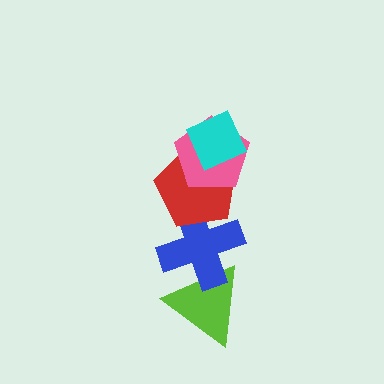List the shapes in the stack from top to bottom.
From top to bottom: the cyan diamond, the pink pentagon, the red pentagon, the blue cross, the lime triangle.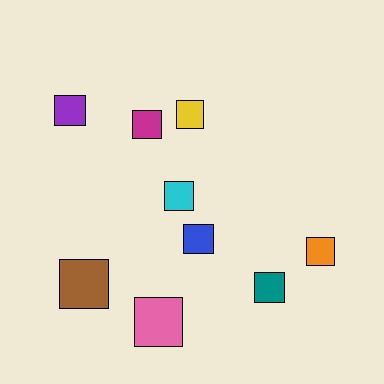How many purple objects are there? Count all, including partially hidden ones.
There is 1 purple object.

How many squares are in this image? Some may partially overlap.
There are 9 squares.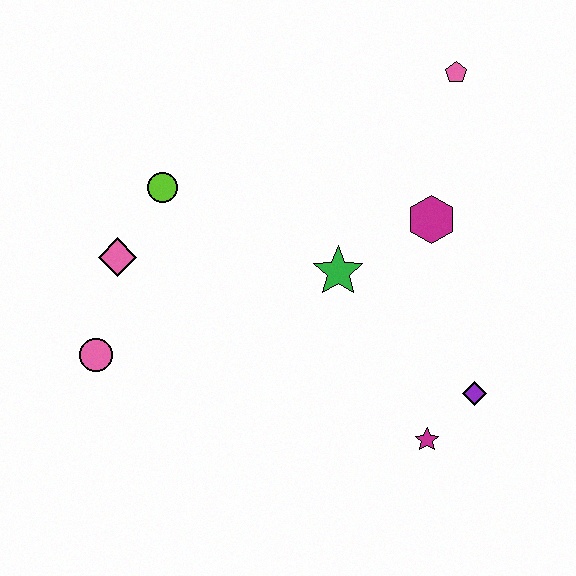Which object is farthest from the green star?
The pink circle is farthest from the green star.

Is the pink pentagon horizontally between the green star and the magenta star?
No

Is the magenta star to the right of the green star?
Yes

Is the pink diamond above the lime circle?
No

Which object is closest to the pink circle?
The pink diamond is closest to the pink circle.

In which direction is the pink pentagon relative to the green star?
The pink pentagon is above the green star.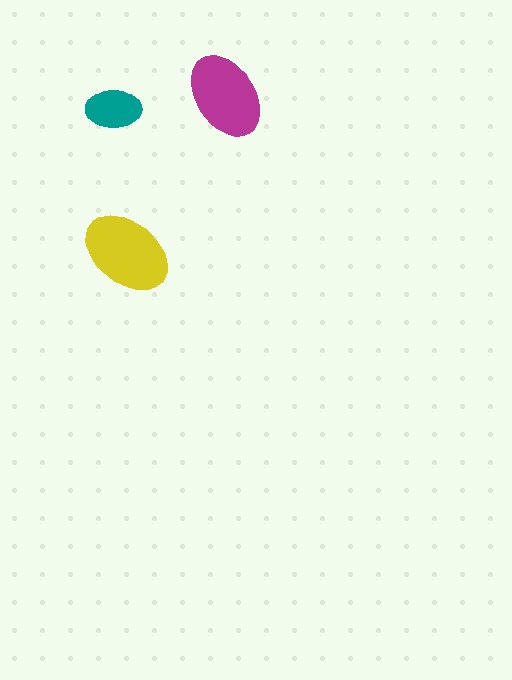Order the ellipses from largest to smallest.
the yellow one, the magenta one, the teal one.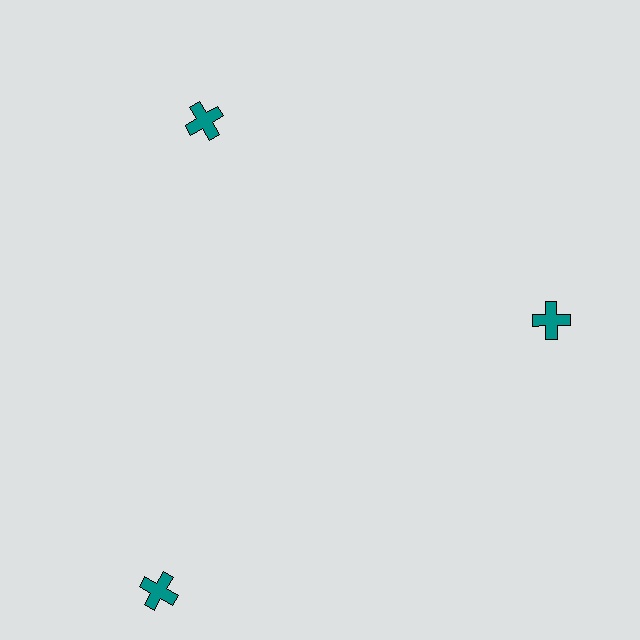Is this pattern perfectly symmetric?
No. The 3 teal crosses are arranged in a ring, but one element near the 7 o'clock position is pushed outward from the center, breaking the 3-fold rotational symmetry.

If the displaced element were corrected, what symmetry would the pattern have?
It would have 3-fold rotational symmetry — the pattern would map onto itself every 120 degrees.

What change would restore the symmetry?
The symmetry would be restored by moving it inward, back onto the ring so that all 3 crosses sit at equal angles and equal distance from the center.